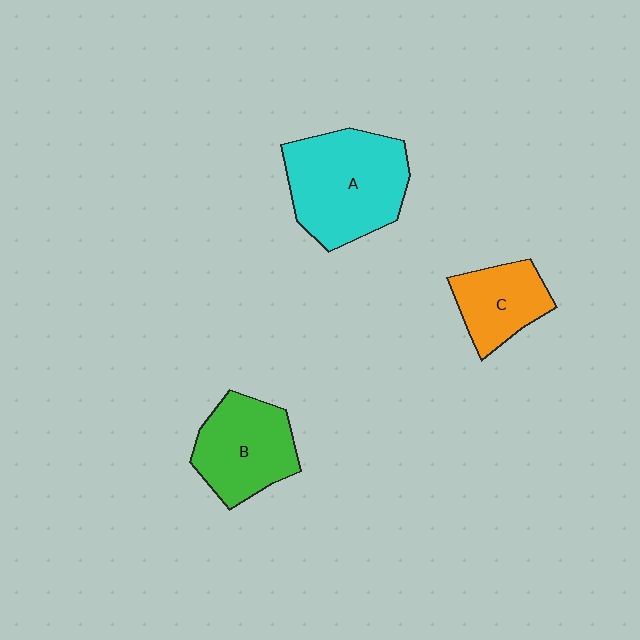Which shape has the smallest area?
Shape C (orange).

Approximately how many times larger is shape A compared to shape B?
Approximately 1.4 times.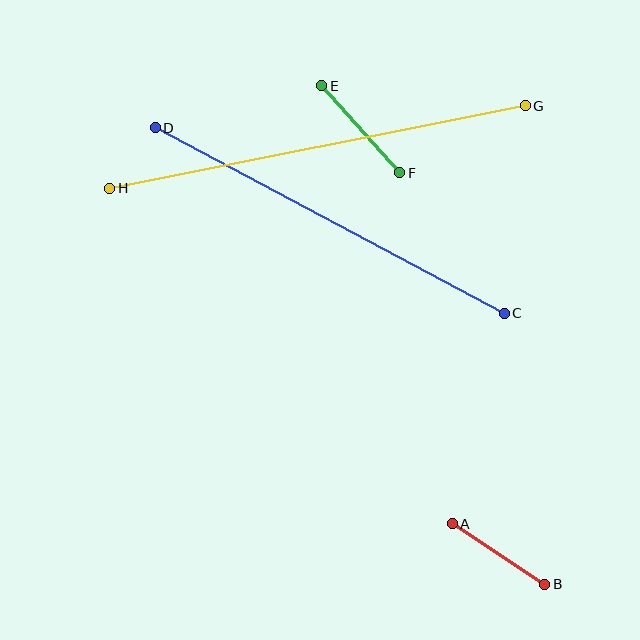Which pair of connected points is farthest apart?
Points G and H are farthest apart.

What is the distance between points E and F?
The distance is approximately 117 pixels.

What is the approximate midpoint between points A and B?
The midpoint is at approximately (498, 554) pixels.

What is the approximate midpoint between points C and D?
The midpoint is at approximately (330, 221) pixels.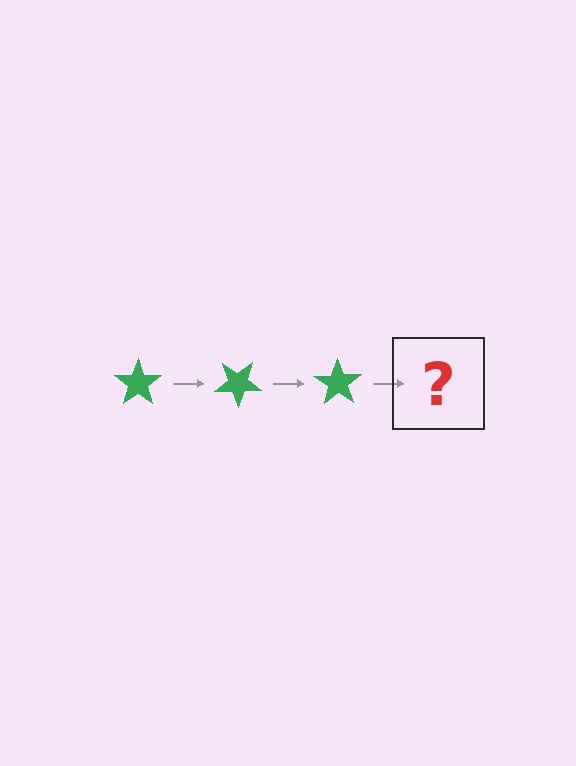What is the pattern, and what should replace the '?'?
The pattern is that the star rotates 35 degrees each step. The '?' should be a green star rotated 105 degrees.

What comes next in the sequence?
The next element should be a green star rotated 105 degrees.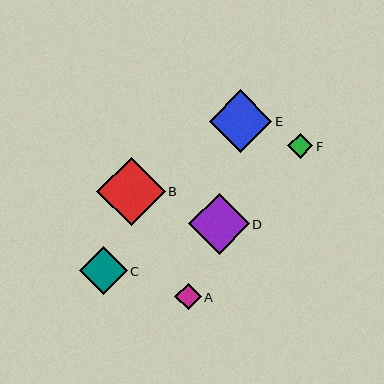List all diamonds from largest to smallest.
From largest to smallest: B, E, D, C, A, F.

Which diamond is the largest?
Diamond B is the largest with a size of approximately 68 pixels.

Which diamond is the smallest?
Diamond F is the smallest with a size of approximately 25 pixels.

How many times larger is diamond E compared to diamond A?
Diamond E is approximately 2.3 times the size of diamond A.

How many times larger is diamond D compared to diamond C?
Diamond D is approximately 1.3 times the size of diamond C.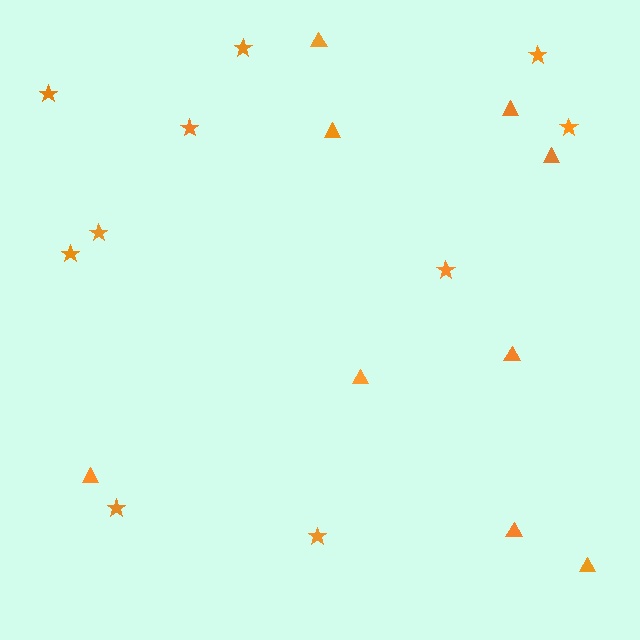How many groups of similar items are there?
There are 2 groups: one group of triangles (9) and one group of stars (10).